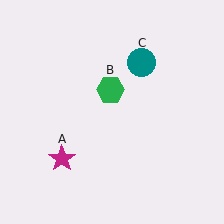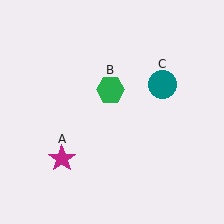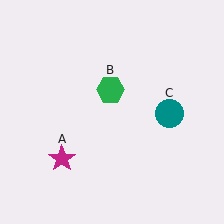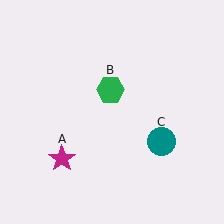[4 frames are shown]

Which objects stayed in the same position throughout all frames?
Magenta star (object A) and green hexagon (object B) remained stationary.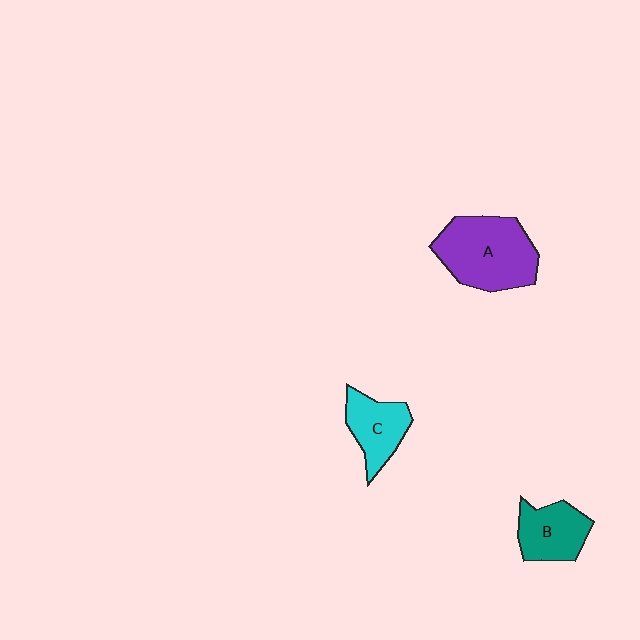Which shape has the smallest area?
Shape C (cyan).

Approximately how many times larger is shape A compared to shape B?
Approximately 1.7 times.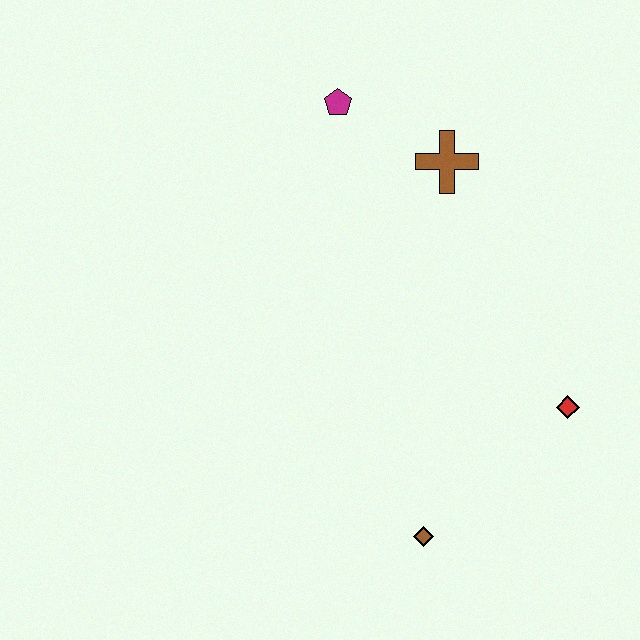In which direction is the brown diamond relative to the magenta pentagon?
The brown diamond is below the magenta pentagon.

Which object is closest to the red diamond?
The brown diamond is closest to the red diamond.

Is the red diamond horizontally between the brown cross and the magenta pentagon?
No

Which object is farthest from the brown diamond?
The magenta pentagon is farthest from the brown diamond.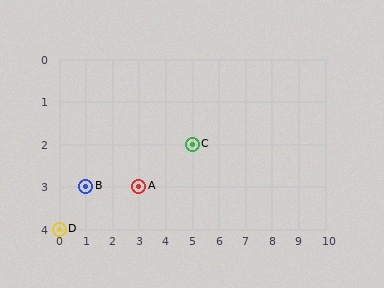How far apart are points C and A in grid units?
Points C and A are 2 columns and 1 row apart (about 2.2 grid units diagonally).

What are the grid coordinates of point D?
Point D is at grid coordinates (0, 4).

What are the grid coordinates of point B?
Point B is at grid coordinates (1, 3).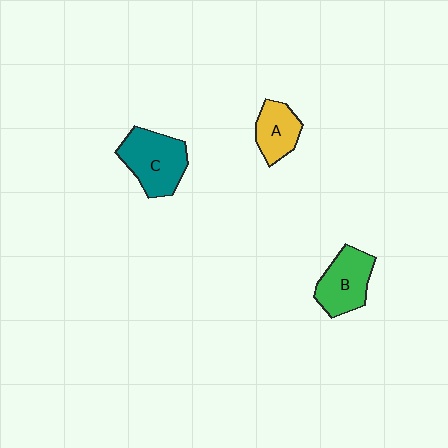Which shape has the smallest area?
Shape A (yellow).